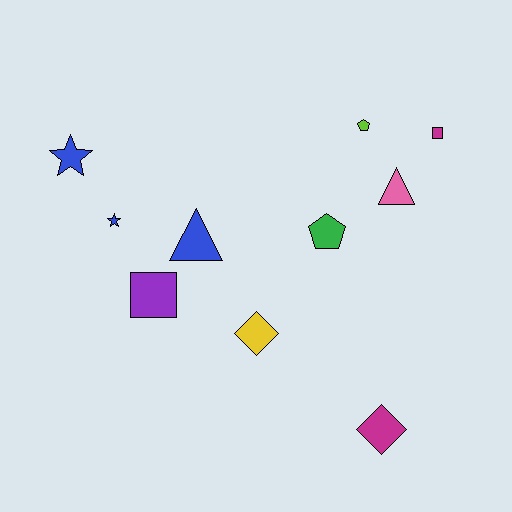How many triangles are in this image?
There are 2 triangles.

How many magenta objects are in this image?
There are 2 magenta objects.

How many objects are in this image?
There are 10 objects.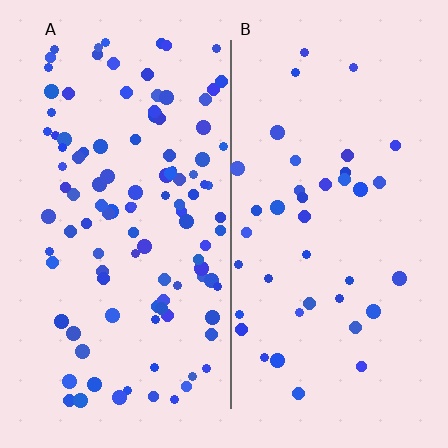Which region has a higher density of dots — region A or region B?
A (the left).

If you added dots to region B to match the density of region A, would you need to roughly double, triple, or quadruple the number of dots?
Approximately triple.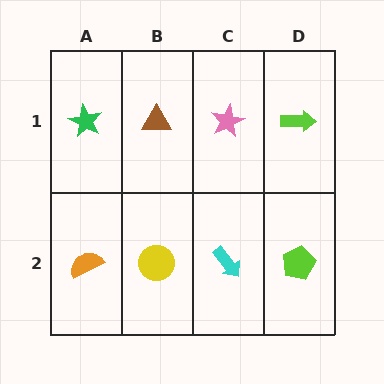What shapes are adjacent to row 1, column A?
An orange semicircle (row 2, column A), a brown triangle (row 1, column B).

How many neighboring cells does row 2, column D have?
2.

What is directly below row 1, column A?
An orange semicircle.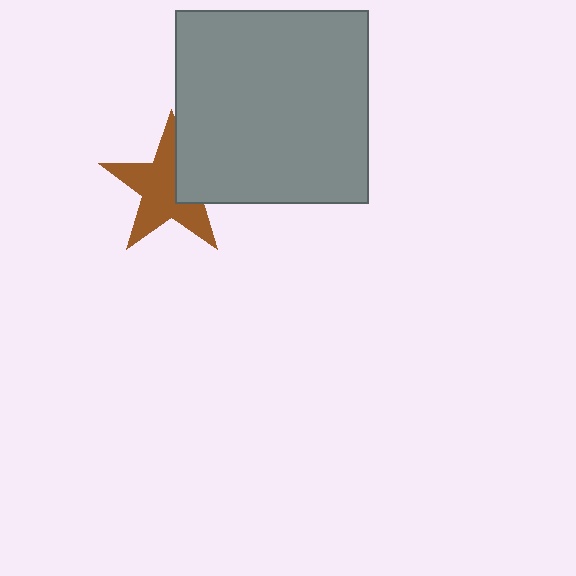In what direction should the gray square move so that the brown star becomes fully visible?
The gray square should move right. That is the shortest direction to clear the overlap and leave the brown star fully visible.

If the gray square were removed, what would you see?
You would see the complete brown star.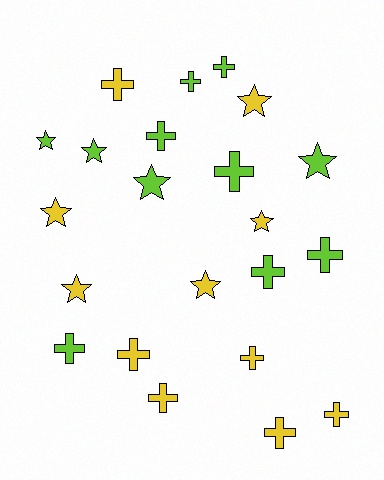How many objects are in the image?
There are 22 objects.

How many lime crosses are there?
There are 7 lime crosses.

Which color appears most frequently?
Lime, with 11 objects.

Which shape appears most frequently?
Cross, with 13 objects.